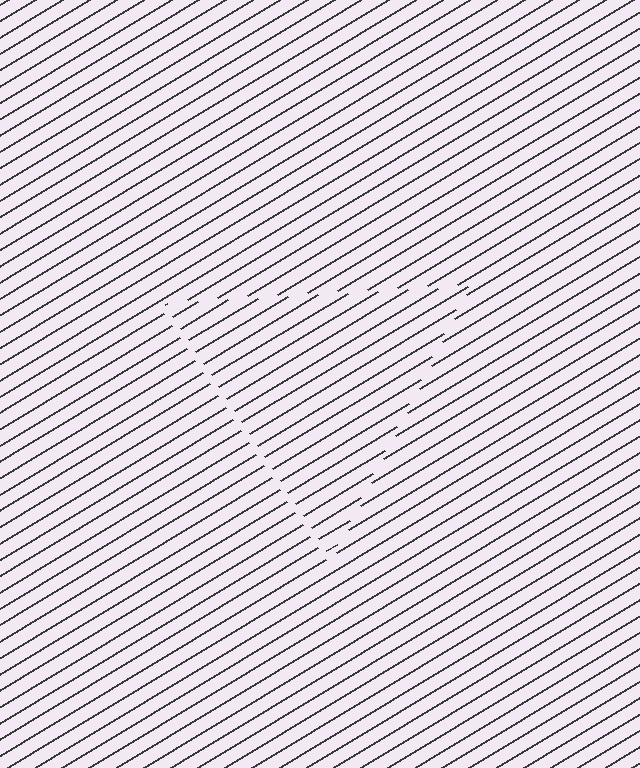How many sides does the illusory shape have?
3 sides — the line-ends trace a triangle.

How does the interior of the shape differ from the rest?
The interior of the shape contains the same grating, shifted by half a period — the contour is defined by the phase discontinuity where line-ends from the inner and outer gratings abut.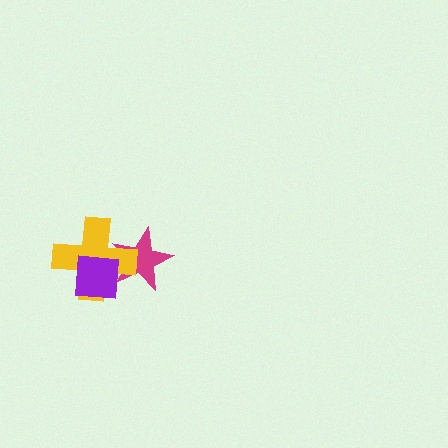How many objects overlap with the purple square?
2 objects overlap with the purple square.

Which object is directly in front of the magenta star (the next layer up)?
The yellow cross is directly in front of the magenta star.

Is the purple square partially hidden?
No, no other shape covers it.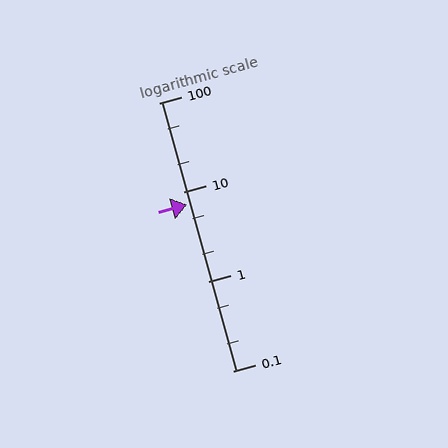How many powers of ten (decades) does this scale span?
The scale spans 3 decades, from 0.1 to 100.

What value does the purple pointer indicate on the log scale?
The pointer indicates approximately 7.3.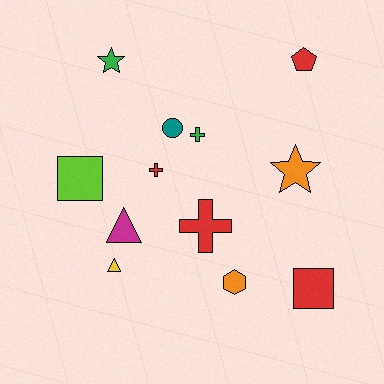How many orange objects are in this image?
There are 2 orange objects.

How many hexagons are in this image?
There is 1 hexagon.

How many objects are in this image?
There are 12 objects.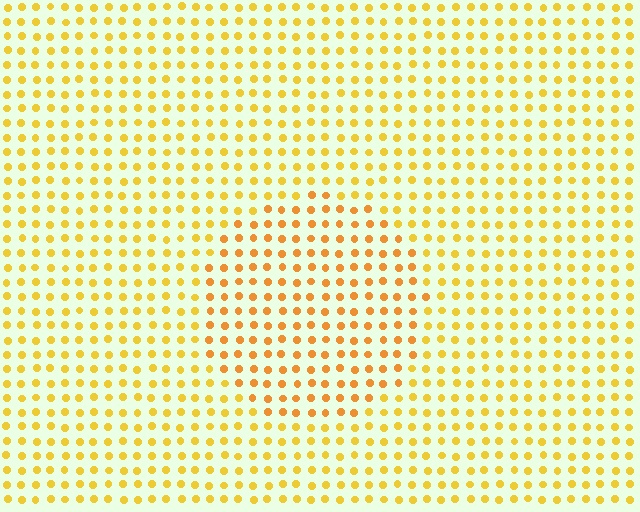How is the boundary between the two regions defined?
The boundary is defined purely by a slight shift in hue (about 19 degrees). Spacing, size, and orientation are identical on both sides.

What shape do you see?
I see a circle.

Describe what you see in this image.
The image is filled with small yellow elements in a uniform arrangement. A circle-shaped region is visible where the elements are tinted to a slightly different hue, forming a subtle color boundary.